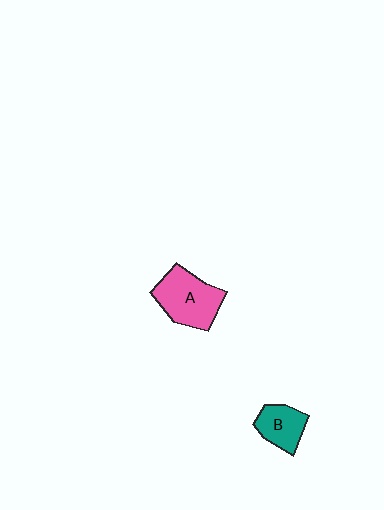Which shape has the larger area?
Shape A (pink).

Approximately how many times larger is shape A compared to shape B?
Approximately 1.6 times.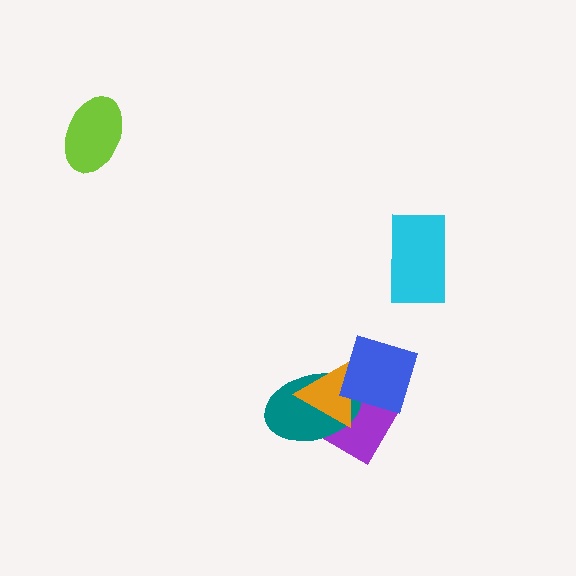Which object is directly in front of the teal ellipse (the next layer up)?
The orange triangle is directly in front of the teal ellipse.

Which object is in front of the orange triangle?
The blue diamond is in front of the orange triangle.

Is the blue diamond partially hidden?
No, no other shape covers it.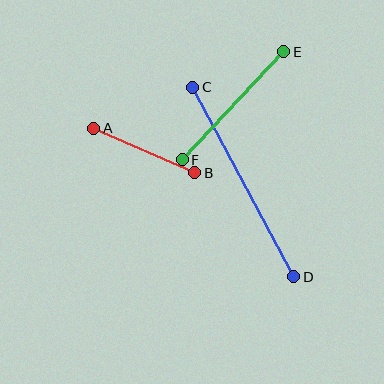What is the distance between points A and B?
The distance is approximately 110 pixels.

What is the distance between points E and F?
The distance is approximately 148 pixels.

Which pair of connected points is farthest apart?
Points C and D are farthest apart.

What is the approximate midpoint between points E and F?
The midpoint is at approximately (233, 106) pixels.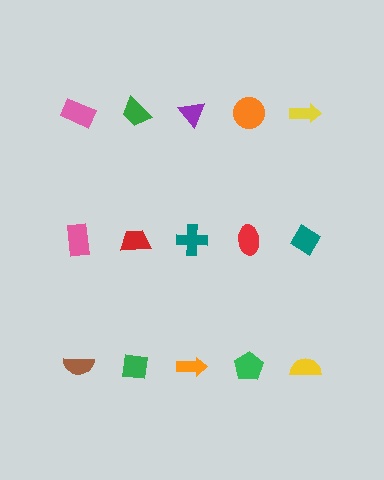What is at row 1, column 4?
An orange circle.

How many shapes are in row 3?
5 shapes.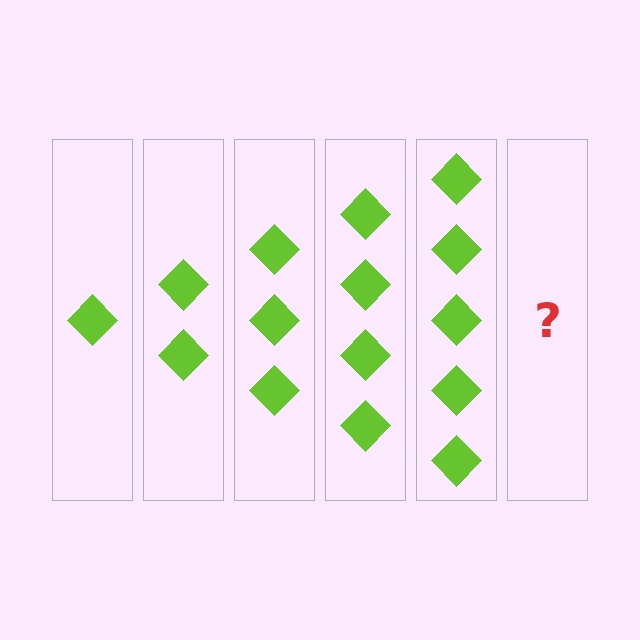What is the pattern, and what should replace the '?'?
The pattern is that each step adds one more diamond. The '?' should be 6 diamonds.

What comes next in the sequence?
The next element should be 6 diamonds.